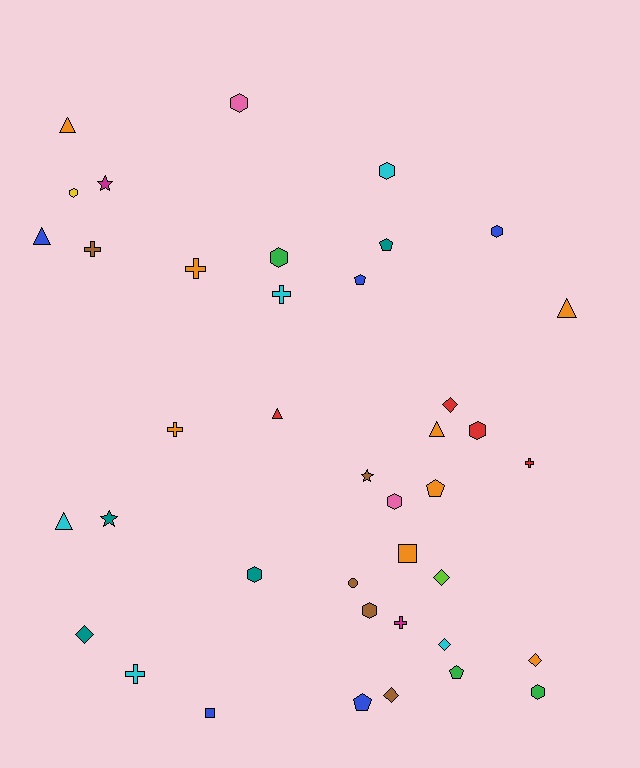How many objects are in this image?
There are 40 objects.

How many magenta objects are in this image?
There are 2 magenta objects.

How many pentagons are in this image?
There are 5 pentagons.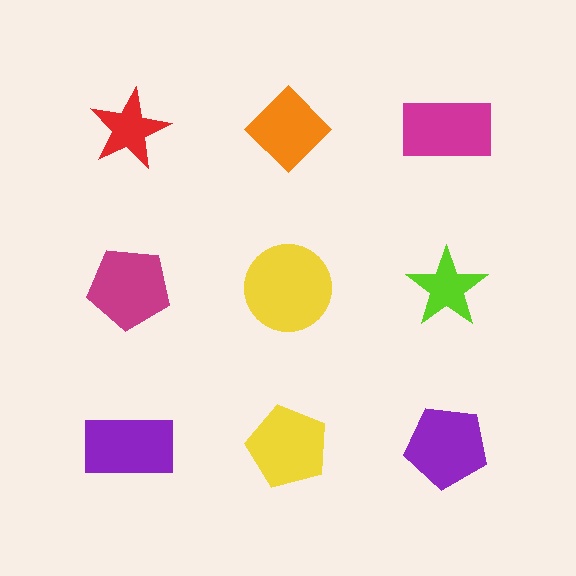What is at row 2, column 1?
A magenta pentagon.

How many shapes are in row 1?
3 shapes.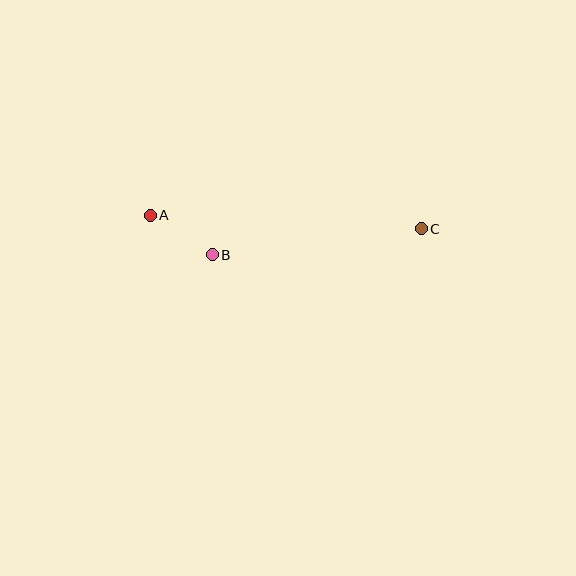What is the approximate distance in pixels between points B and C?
The distance between B and C is approximately 210 pixels.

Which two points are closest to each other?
Points A and B are closest to each other.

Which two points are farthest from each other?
Points A and C are farthest from each other.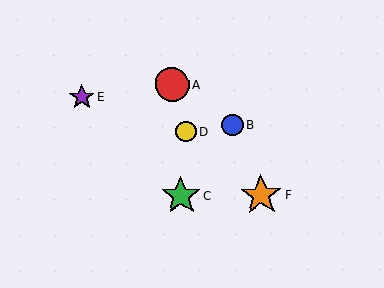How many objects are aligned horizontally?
2 objects (C, F) are aligned horizontally.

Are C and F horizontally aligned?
Yes, both are at y≈196.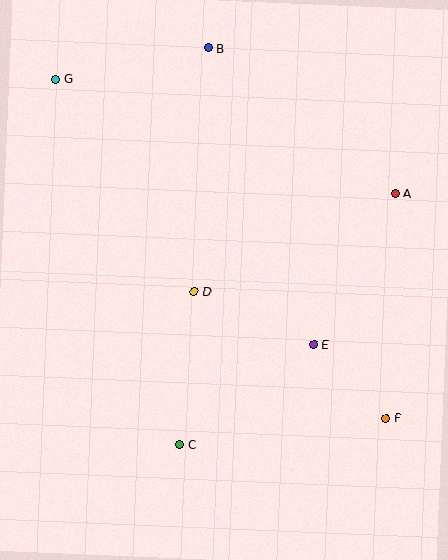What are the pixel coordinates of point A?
Point A is at (395, 193).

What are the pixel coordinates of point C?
Point C is at (180, 444).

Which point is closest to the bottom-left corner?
Point C is closest to the bottom-left corner.